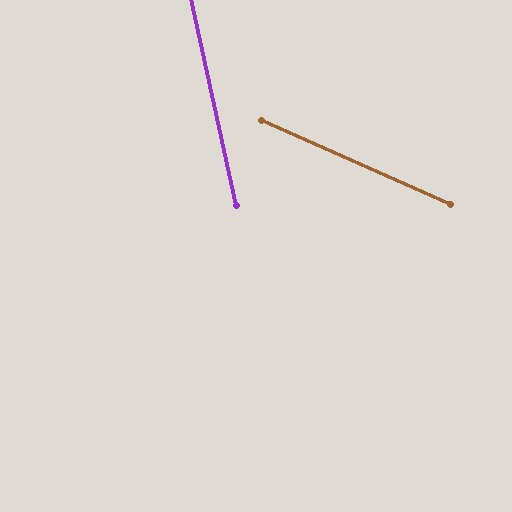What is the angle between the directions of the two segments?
Approximately 54 degrees.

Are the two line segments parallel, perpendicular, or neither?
Neither parallel nor perpendicular — they differ by about 54°.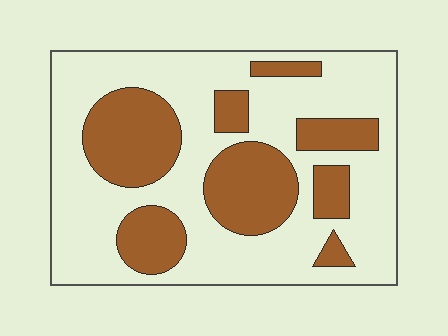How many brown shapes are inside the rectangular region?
8.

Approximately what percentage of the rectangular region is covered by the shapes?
Approximately 35%.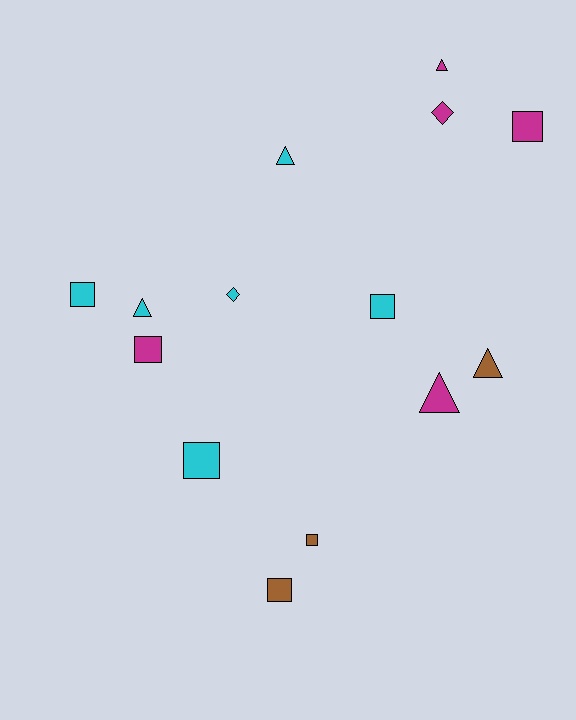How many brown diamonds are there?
There are no brown diamonds.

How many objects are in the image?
There are 14 objects.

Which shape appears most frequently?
Square, with 7 objects.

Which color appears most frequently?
Cyan, with 6 objects.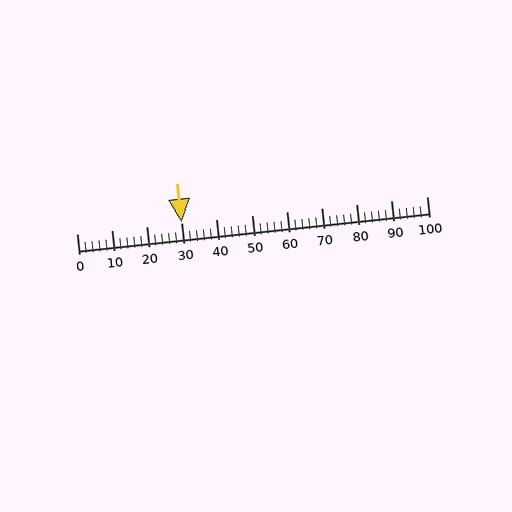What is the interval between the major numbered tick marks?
The major tick marks are spaced 10 units apart.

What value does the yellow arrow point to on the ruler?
The yellow arrow points to approximately 30.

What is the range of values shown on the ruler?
The ruler shows values from 0 to 100.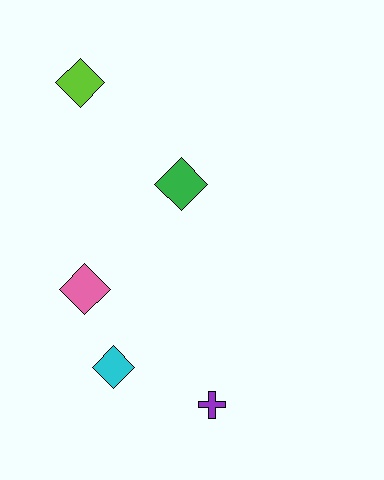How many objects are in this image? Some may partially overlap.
There are 5 objects.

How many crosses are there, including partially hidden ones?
There is 1 cross.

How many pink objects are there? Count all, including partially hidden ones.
There is 1 pink object.